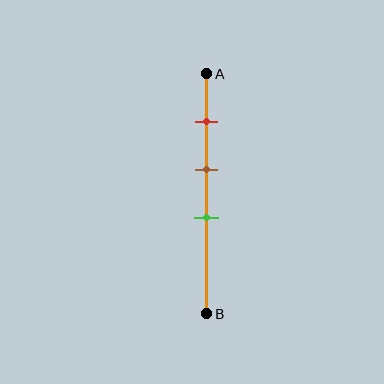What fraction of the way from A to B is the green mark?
The green mark is approximately 60% (0.6) of the way from A to B.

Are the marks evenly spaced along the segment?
Yes, the marks are approximately evenly spaced.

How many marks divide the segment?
There are 3 marks dividing the segment.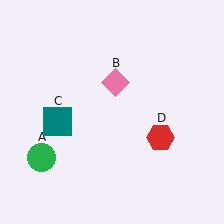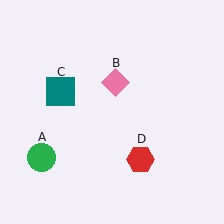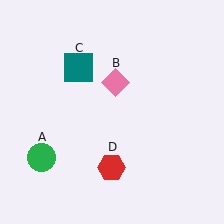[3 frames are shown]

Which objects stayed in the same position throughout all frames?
Green circle (object A) and pink diamond (object B) remained stationary.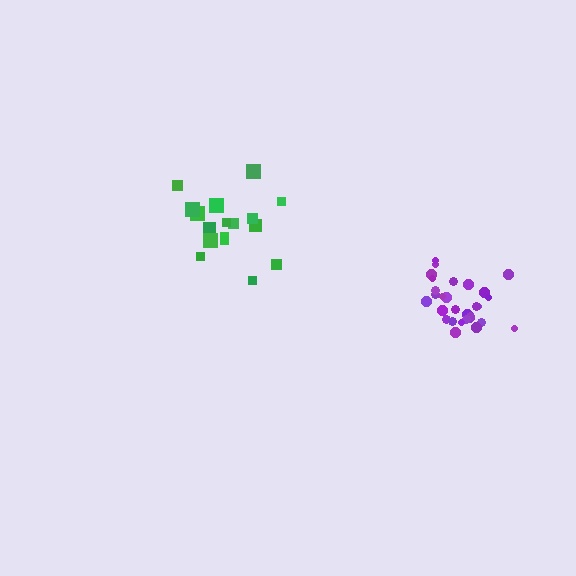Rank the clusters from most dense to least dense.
purple, green.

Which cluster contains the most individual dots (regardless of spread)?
Purple (30).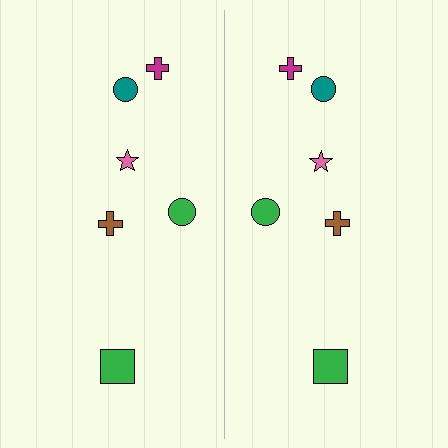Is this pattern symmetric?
Yes, this pattern has bilateral (reflection) symmetry.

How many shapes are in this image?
There are 12 shapes in this image.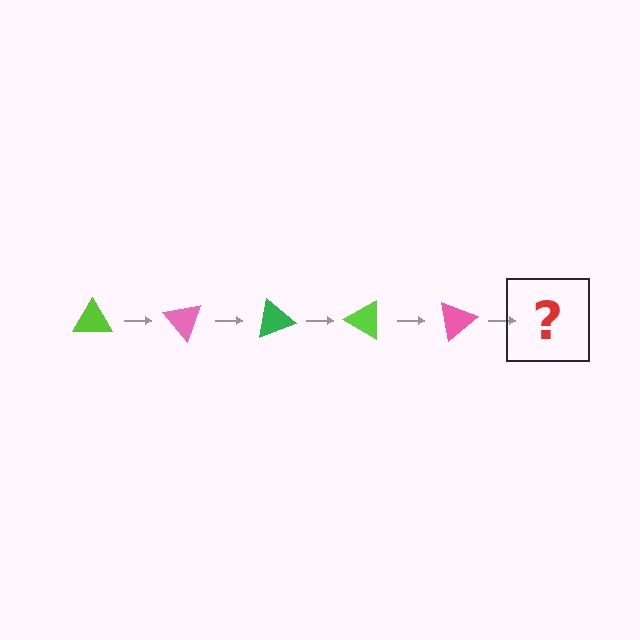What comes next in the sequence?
The next element should be a green triangle, rotated 250 degrees from the start.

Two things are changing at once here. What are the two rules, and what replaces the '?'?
The two rules are that it rotates 50 degrees each step and the color cycles through lime, pink, and green. The '?' should be a green triangle, rotated 250 degrees from the start.